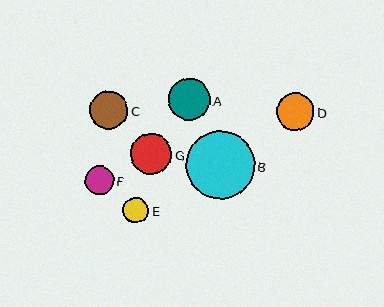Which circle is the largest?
Circle B is the largest with a size of approximately 69 pixels.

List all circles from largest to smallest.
From largest to smallest: B, A, G, C, D, F, E.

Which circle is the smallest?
Circle E is the smallest with a size of approximately 26 pixels.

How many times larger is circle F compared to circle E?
Circle F is approximately 1.1 times the size of circle E.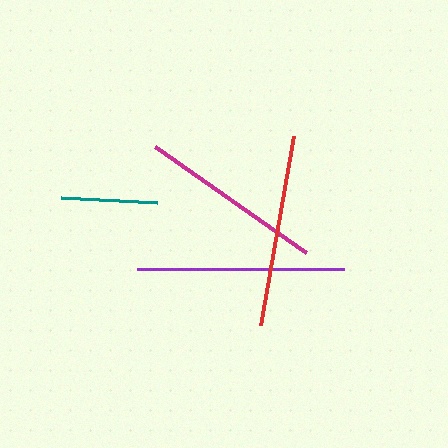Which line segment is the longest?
The purple line is the longest at approximately 207 pixels.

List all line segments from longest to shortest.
From longest to shortest: purple, red, magenta, teal.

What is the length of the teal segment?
The teal segment is approximately 96 pixels long.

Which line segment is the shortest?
The teal line is the shortest at approximately 96 pixels.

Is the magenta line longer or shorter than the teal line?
The magenta line is longer than the teal line.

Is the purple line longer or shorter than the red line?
The purple line is longer than the red line.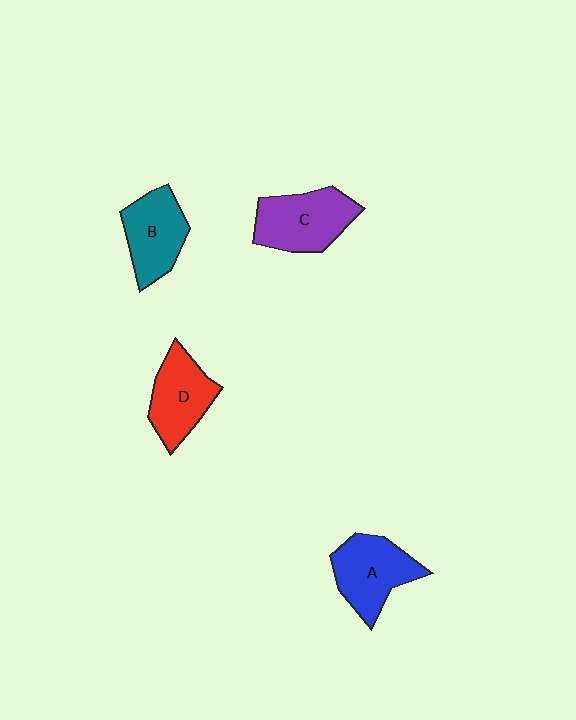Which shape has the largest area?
Shape C (purple).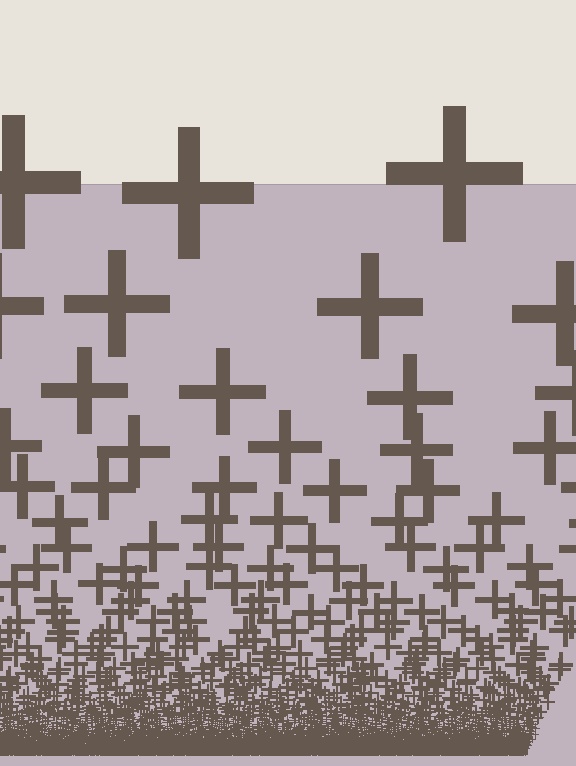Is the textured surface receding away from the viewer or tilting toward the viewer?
The surface appears to tilt toward the viewer. Texture elements get larger and sparser toward the top.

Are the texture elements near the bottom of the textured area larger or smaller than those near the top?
Smaller. The gradient is inverted — elements near the bottom are smaller and denser.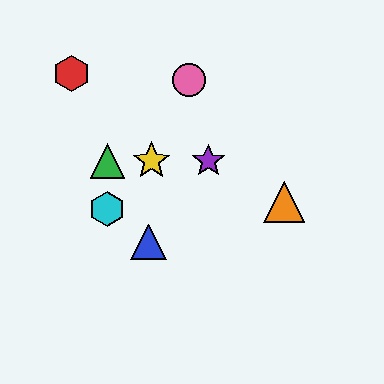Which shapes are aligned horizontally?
The green triangle, the yellow star, the purple star are aligned horizontally.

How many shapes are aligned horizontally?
3 shapes (the green triangle, the yellow star, the purple star) are aligned horizontally.